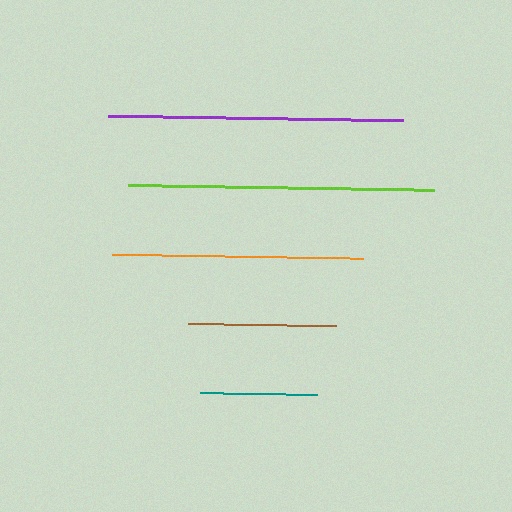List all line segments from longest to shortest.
From longest to shortest: lime, purple, orange, brown, teal.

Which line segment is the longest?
The lime line is the longest at approximately 305 pixels.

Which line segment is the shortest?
The teal line is the shortest at approximately 117 pixels.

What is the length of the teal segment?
The teal segment is approximately 117 pixels long.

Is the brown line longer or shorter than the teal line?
The brown line is longer than the teal line.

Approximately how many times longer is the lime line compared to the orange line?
The lime line is approximately 1.2 times the length of the orange line.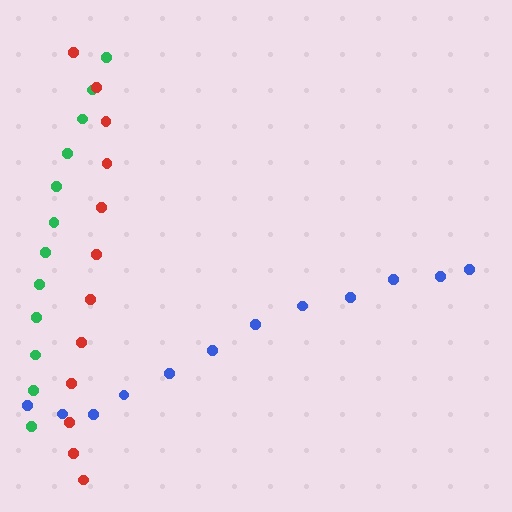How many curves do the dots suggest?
There are 3 distinct paths.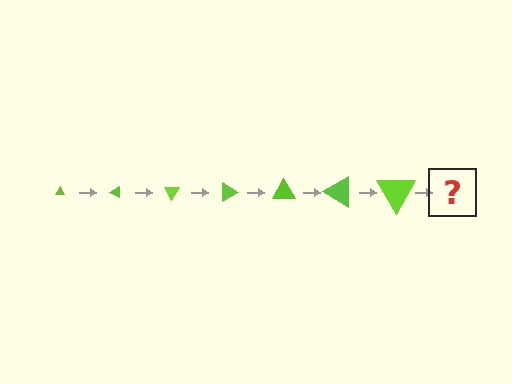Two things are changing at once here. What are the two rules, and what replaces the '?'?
The two rules are that the triangle grows larger each step and it rotates 30 degrees each step. The '?' should be a triangle, larger than the previous one and rotated 210 degrees from the start.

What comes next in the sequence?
The next element should be a triangle, larger than the previous one and rotated 210 degrees from the start.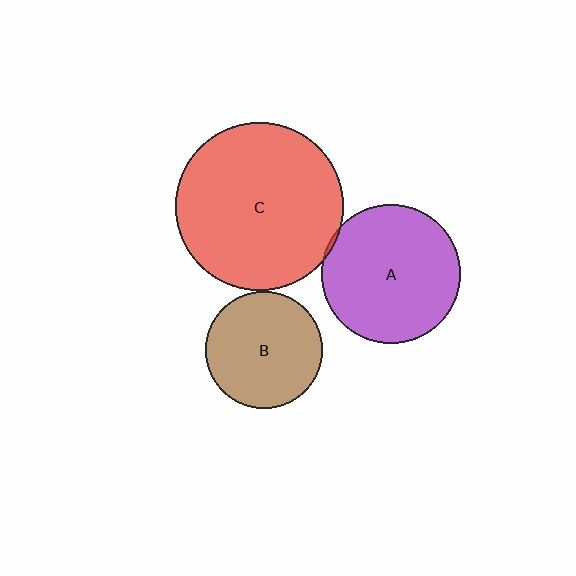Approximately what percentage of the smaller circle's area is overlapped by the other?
Approximately 5%.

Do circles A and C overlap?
Yes.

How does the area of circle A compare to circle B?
Approximately 1.4 times.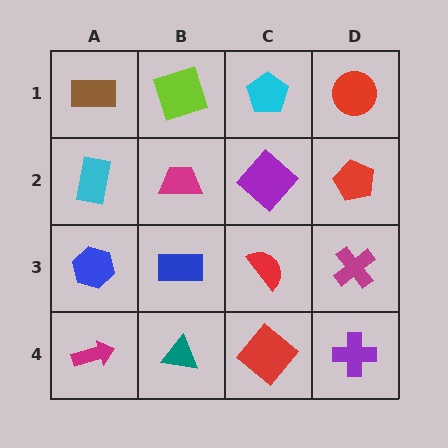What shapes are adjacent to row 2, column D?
A red circle (row 1, column D), a magenta cross (row 3, column D), a purple diamond (row 2, column C).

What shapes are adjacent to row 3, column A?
A cyan rectangle (row 2, column A), a magenta arrow (row 4, column A), a blue rectangle (row 3, column B).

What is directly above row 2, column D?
A red circle.